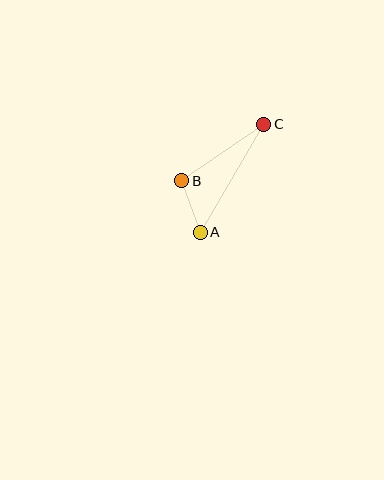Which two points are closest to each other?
Points A and B are closest to each other.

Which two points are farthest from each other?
Points A and C are farthest from each other.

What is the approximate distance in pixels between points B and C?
The distance between B and C is approximately 99 pixels.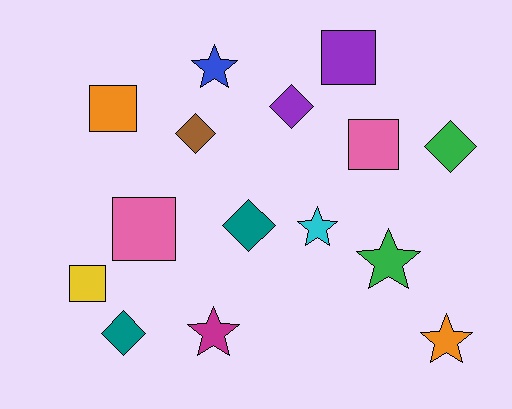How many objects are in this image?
There are 15 objects.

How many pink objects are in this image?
There are 2 pink objects.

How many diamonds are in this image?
There are 5 diamonds.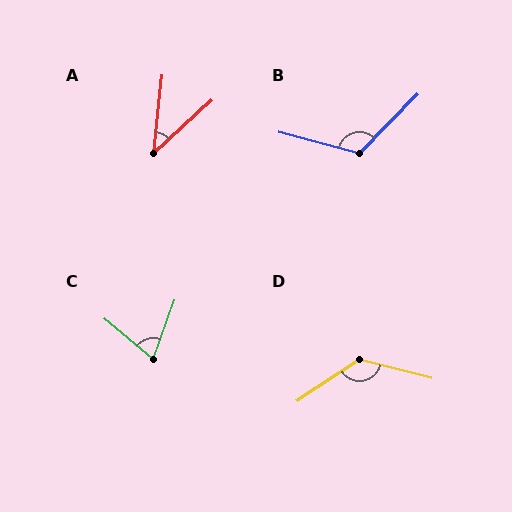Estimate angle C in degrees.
Approximately 71 degrees.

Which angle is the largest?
D, at approximately 132 degrees.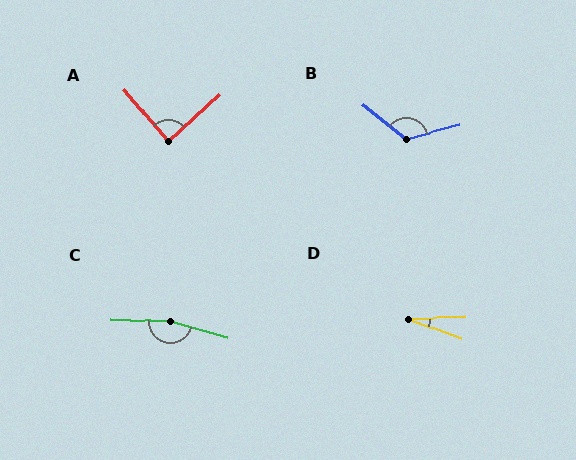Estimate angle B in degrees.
Approximately 127 degrees.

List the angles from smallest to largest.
D (23°), A (88°), B (127°), C (167°).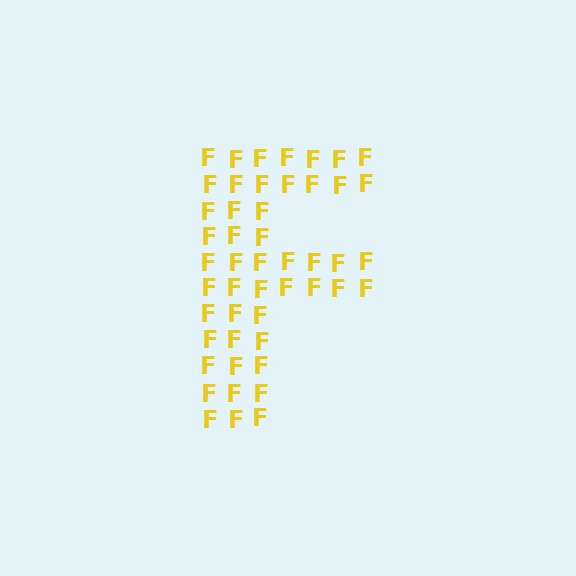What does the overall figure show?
The overall figure shows the letter F.